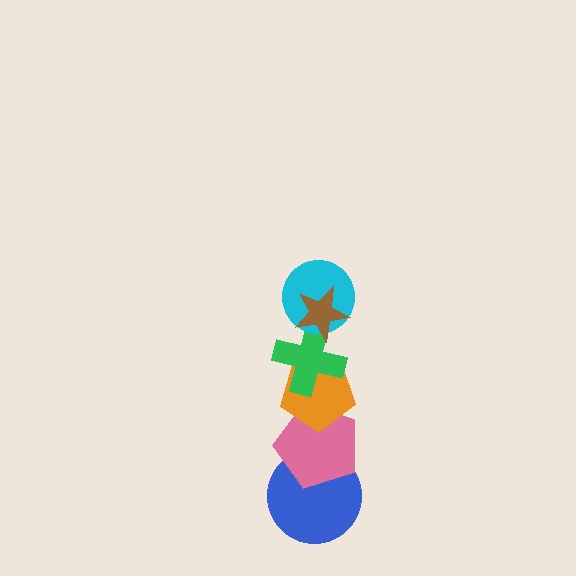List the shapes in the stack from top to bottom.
From top to bottom: the brown star, the cyan circle, the green cross, the orange pentagon, the pink pentagon, the blue circle.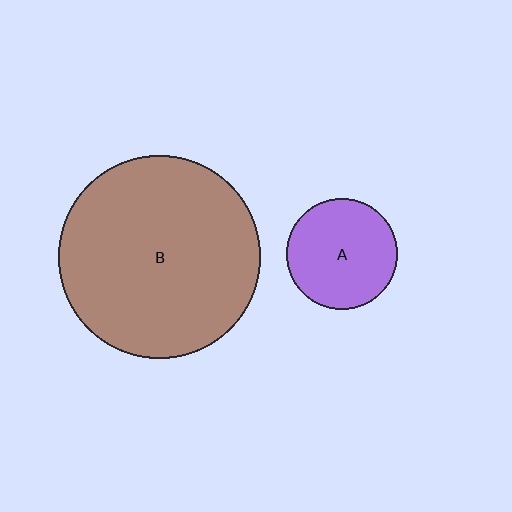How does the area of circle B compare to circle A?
Approximately 3.3 times.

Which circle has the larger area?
Circle B (brown).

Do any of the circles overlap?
No, none of the circles overlap.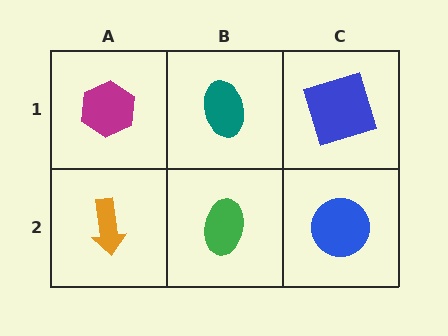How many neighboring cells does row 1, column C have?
2.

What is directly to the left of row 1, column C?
A teal ellipse.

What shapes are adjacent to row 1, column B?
A green ellipse (row 2, column B), a magenta hexagon (row 1, column A), a blue square (row 1, column C).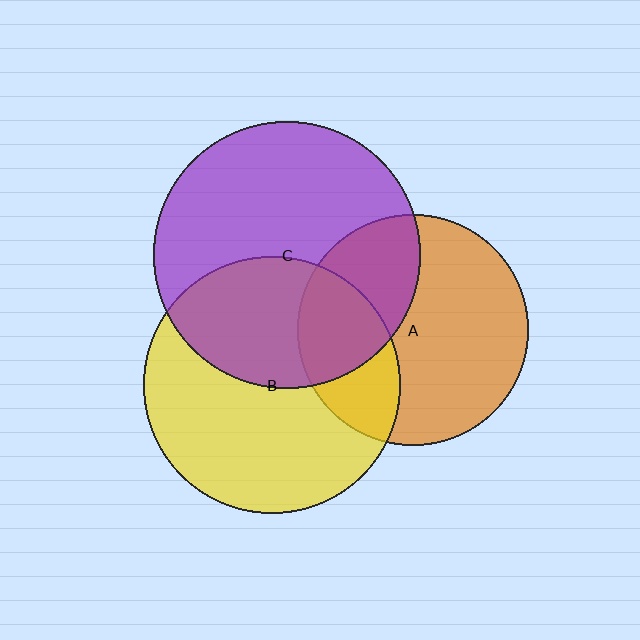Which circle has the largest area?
Circle C (purple).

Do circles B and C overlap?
Yes.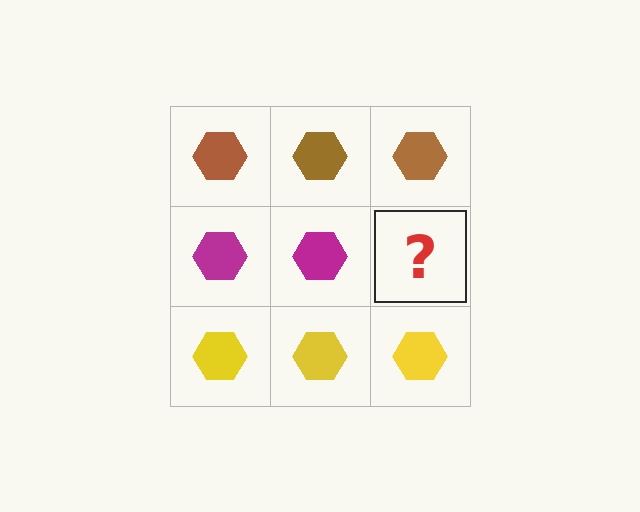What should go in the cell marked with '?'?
The missing cell should contain a magenta hexagon.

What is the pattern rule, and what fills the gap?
The rule is that each row has a consistent color. The gap should be filled with a magenta hexagon.